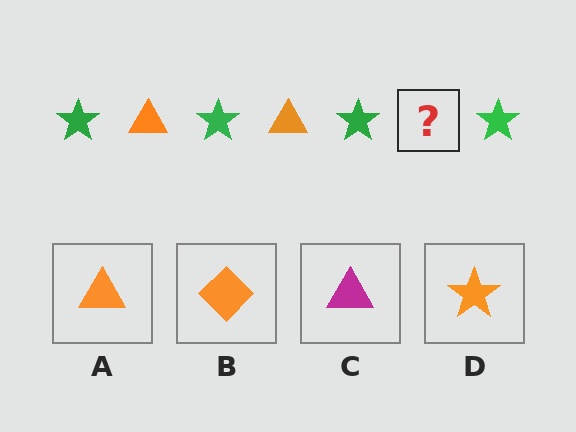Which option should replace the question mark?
Option A.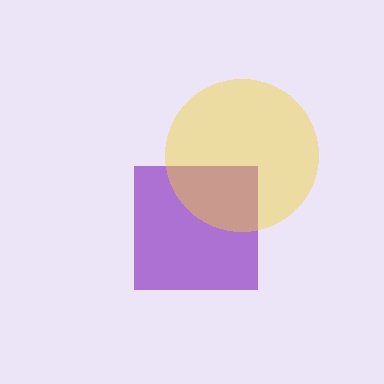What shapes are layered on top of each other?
The layered shapes are: a purple square, a yellow circle.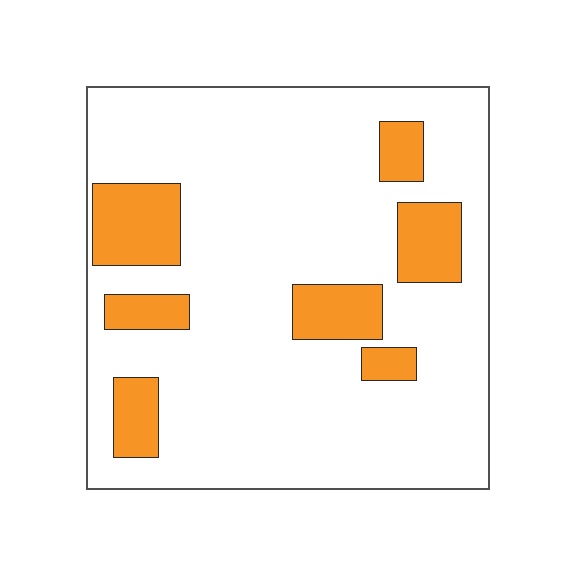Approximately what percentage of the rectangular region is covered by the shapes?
Approximately 20%.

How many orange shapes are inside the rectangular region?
7.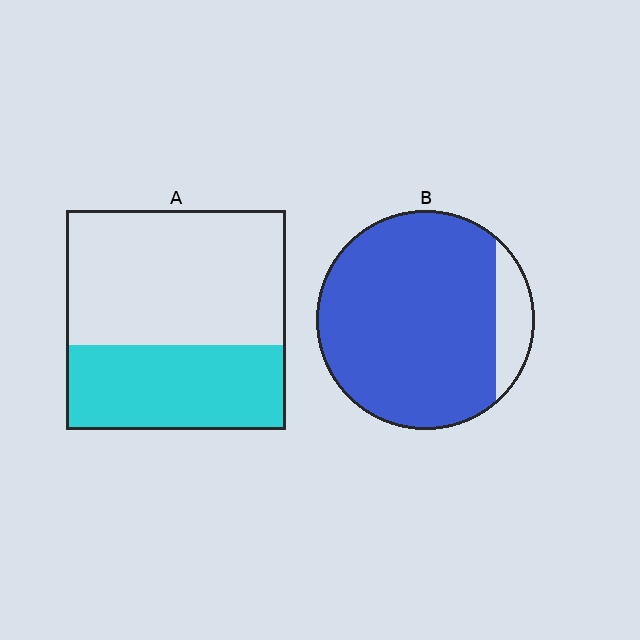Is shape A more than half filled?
No.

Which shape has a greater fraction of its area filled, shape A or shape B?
Shape B.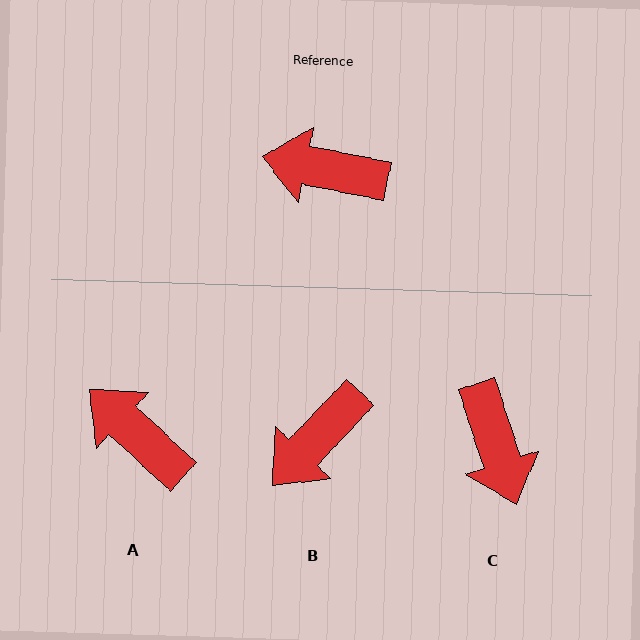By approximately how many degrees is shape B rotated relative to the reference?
Approximately 58 degrees counter-clockwise.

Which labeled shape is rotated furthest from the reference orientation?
C, about 119 degrees away.